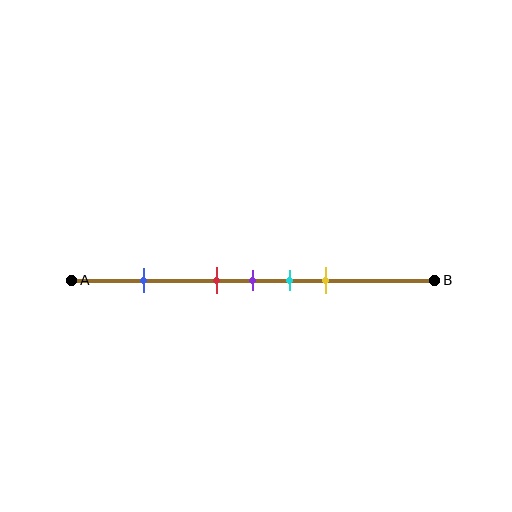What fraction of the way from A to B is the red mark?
The red mark is approximately 40% (0.4) of the way from A to B.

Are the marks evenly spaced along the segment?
No, the marks are not evenly spaced.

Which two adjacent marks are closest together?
The red and purple marks are the closest adjacent pair.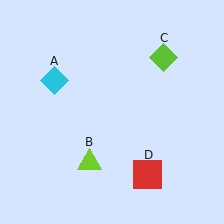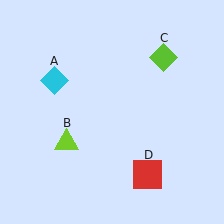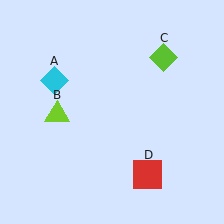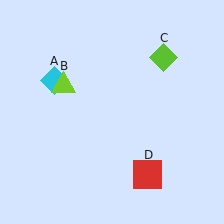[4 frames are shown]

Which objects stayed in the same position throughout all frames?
Cyan diamond (object A) and lime diamond (object C) and red square (object D) remained stationary.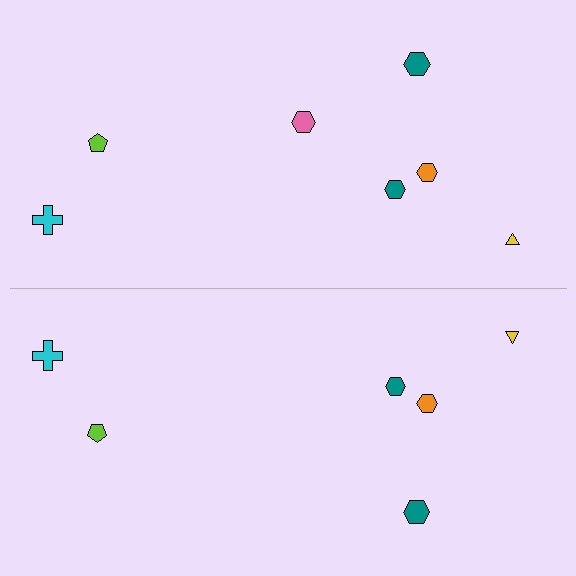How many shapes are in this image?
There are 13 shapes in this image.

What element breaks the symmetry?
A pink hexagon is missing from the bottom side.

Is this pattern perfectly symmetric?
No, the pattern is not perfectly symmetric. A pink hexagon is missing from the bottom side.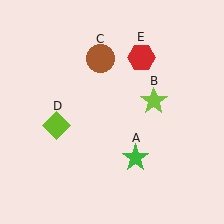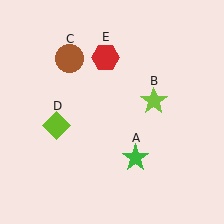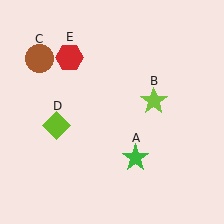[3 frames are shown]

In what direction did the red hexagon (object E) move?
The red hexagon (object E) moved left.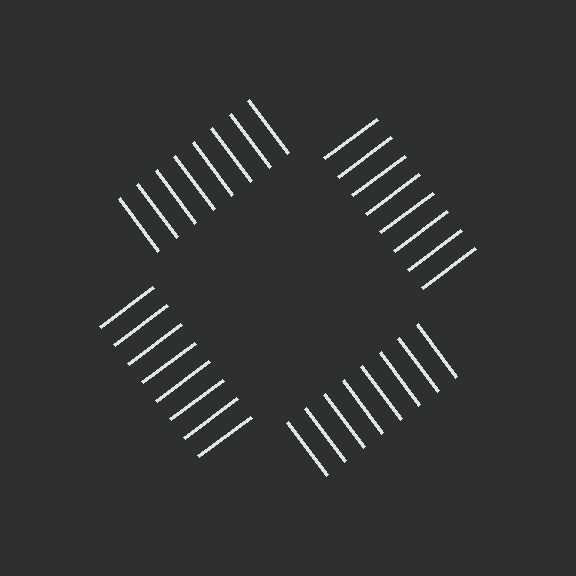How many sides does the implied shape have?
4 sides — the line-ends trace a square.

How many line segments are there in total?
32 — 8 along each of the 4 edges.